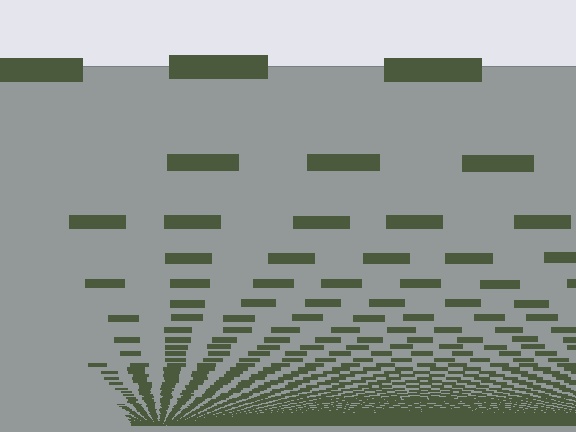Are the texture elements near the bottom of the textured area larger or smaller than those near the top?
Smaller. The gradient is inverted — elements near the bottom are smaller and denser.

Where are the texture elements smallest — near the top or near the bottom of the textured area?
Near the bottom.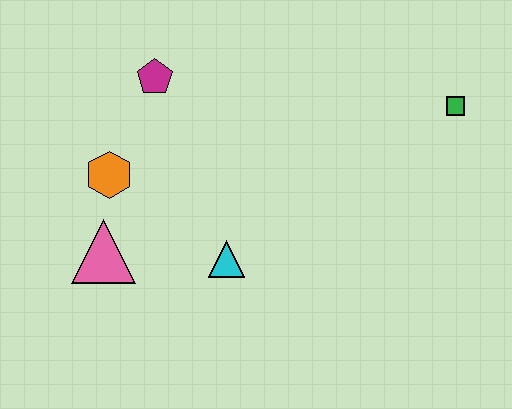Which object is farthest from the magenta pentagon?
The green square is farthest from the magenta pentagon.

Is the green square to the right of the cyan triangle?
Yes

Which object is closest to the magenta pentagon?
The orange hexagon is closest to the magenta pentagon.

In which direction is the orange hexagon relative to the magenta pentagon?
The orange hexagon is below the magenta pentagon.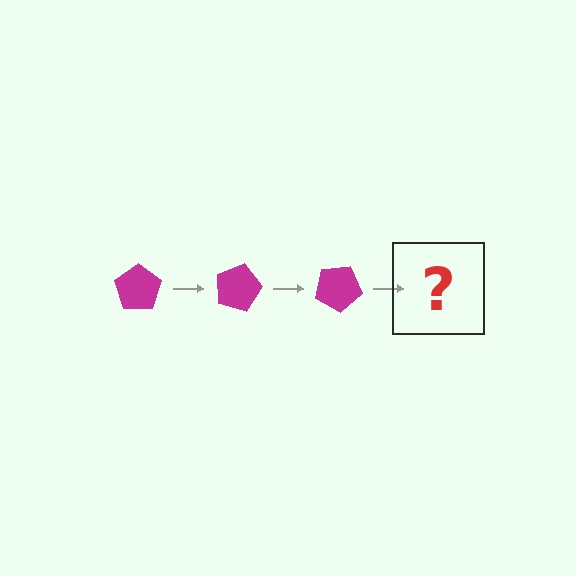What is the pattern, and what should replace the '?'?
The pattern is that the pentagon rotates 15 degrees each step. The '?' should be a magenta pentagon rotated 45 degrees.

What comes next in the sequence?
The next element should be a magenta pentagon rotated 45 degrees.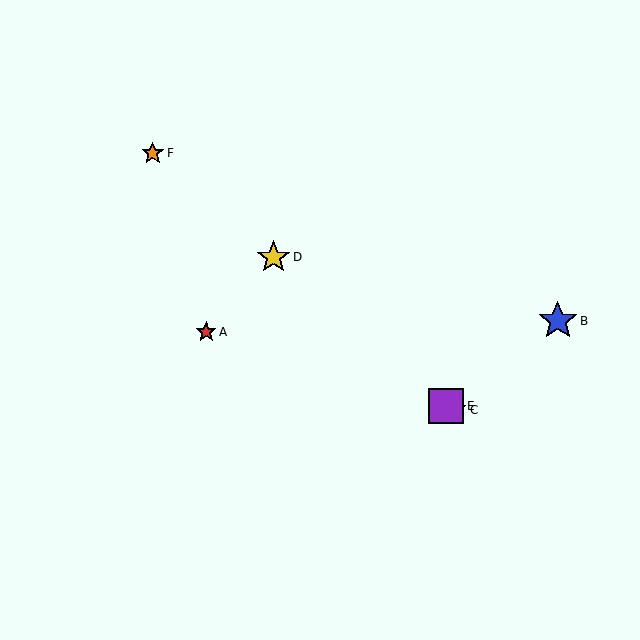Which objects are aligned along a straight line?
Objects C, D, E, F are aligned along a straight line.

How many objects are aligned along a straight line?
4 objects (C, D, E, F) are aligned along a straight line.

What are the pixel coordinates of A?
Object A is at (206, 332).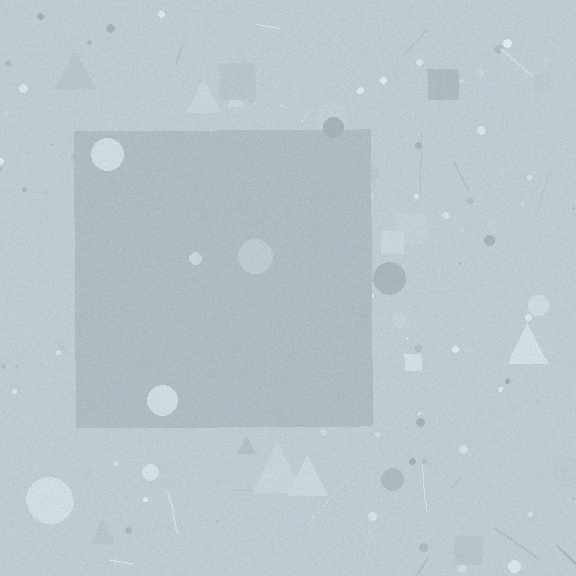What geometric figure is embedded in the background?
A square is embedded in the background.